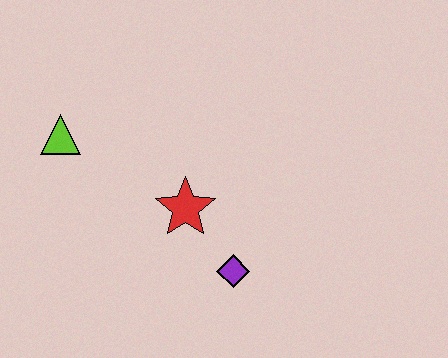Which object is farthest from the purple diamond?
The lime triangle is farthest from the purple diamond.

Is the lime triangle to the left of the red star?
Yes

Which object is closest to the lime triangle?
The red star is closest to the lime triangle.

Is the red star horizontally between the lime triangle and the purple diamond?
Yes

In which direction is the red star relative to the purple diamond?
The red star is above the purple diamond.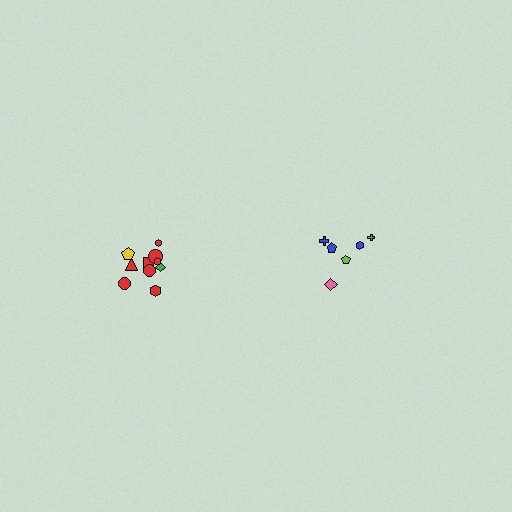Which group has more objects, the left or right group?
The left group.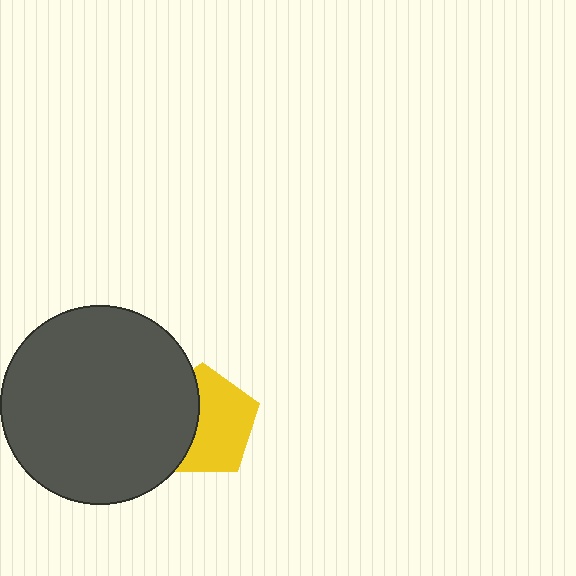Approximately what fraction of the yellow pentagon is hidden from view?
Roughly 40% of the yellow pentagon is hidden behind the dark gray circle.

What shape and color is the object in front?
The object in front is a dark gray circle.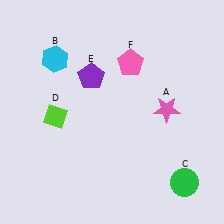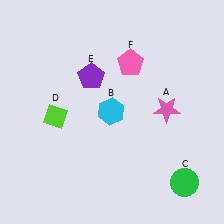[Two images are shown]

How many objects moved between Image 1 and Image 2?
1 object moved between the two images.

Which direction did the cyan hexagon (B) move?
The cyan hexagon (B) moved right.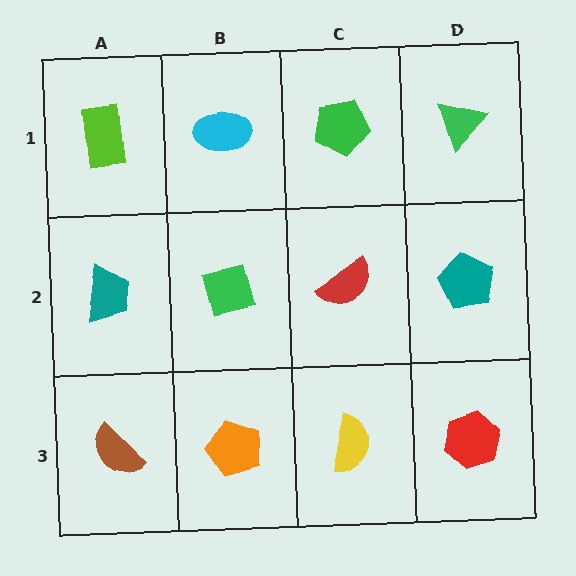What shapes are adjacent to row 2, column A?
A lime rectangle (row 1, column A), a brown semicircle (row 3, column A), a green square (row 2, column B).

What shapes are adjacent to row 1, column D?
A teal pentagon (row 2, column D), a green pentagon (row 1, column C).